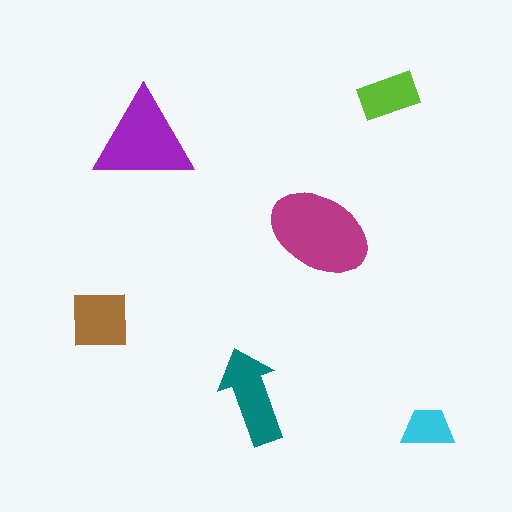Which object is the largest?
The magenta ellipse.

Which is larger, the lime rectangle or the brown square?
The brown square.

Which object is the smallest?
The cyan trapezoid.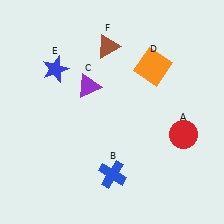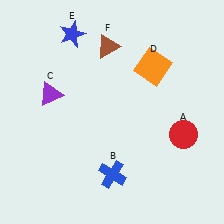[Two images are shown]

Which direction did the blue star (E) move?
The blue star (E) moved up.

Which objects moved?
The objects that moved are: the purple triangle (C), the blue star (E).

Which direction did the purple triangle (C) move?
The purple triangle (C) moved left.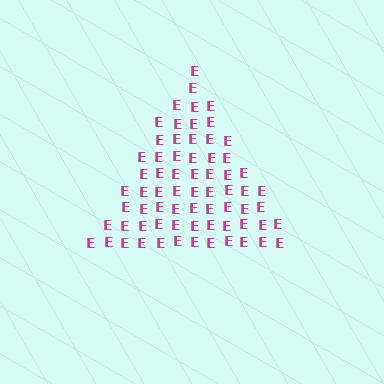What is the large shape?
The large shape is a triangle.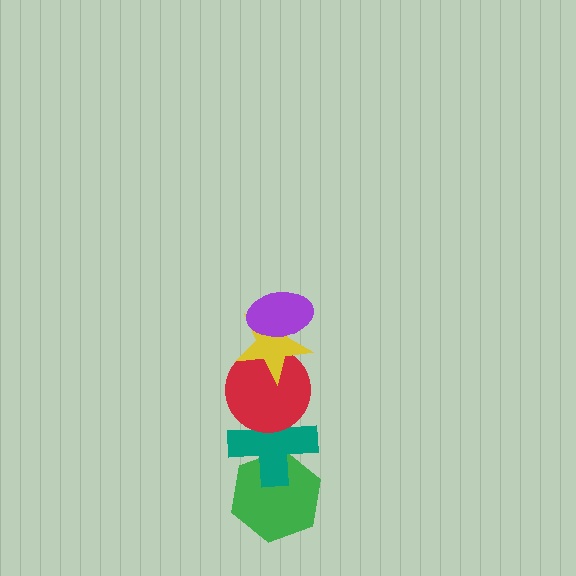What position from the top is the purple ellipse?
The purple ellipse is 1st from the top.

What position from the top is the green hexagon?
The green hexagon is 5th from the top.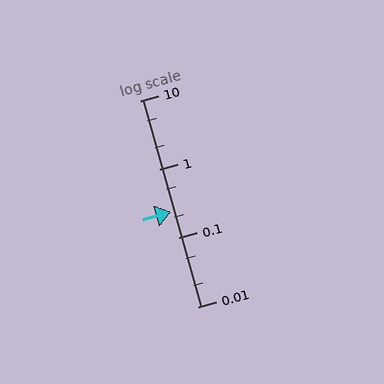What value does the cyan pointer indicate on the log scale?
The pointer indicates approximately 0.24.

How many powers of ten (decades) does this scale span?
The scale spans 3 decades, from 0.01 to 10.